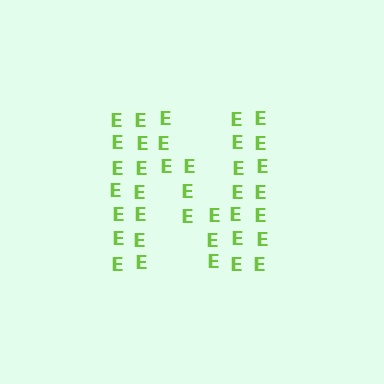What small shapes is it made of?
It is made of small letter E's.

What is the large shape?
The large shape is the letter N.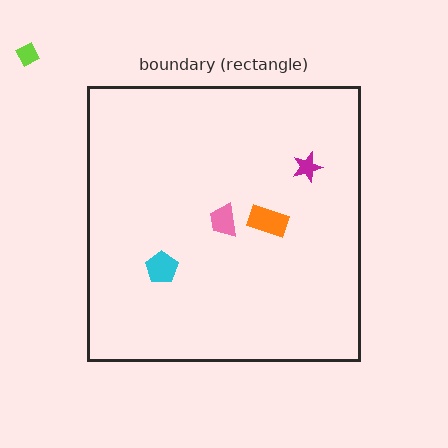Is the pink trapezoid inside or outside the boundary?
Inside.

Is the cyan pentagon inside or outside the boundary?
Inside.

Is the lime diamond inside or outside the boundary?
Outside.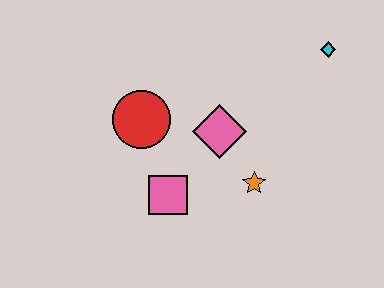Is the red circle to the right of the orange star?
No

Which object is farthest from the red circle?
The cyan diamond is farthest from the red circle.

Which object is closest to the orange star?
The pink diamond is closest to the orange star.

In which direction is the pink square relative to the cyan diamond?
The pink square is to the left of the cyan diamond.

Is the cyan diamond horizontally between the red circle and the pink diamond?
No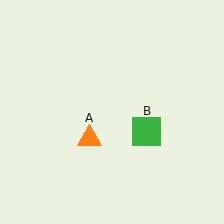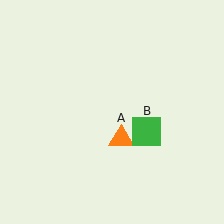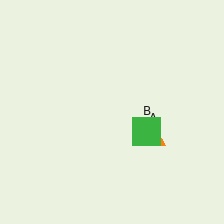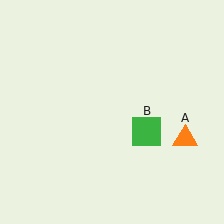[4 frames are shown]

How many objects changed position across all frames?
1 object changed position: orange triangle (object A).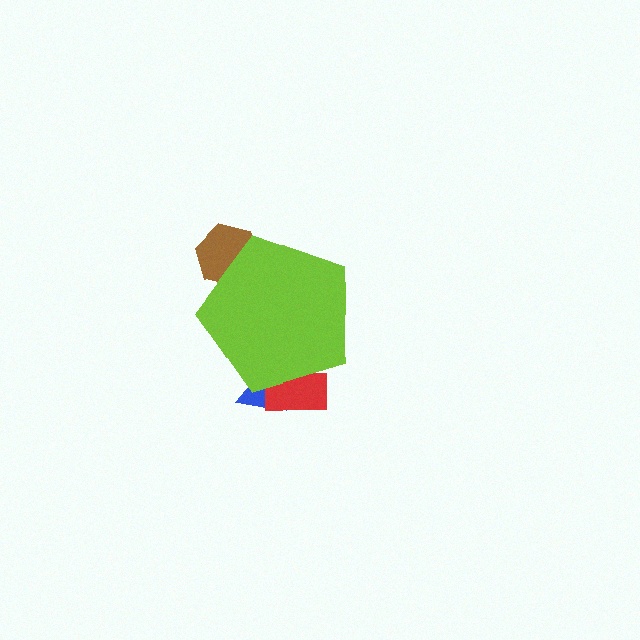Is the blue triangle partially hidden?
Yes, the blue triangle is partially hidden behind the lime pentagon.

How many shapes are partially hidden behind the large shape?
3 shapes are partially hidden.